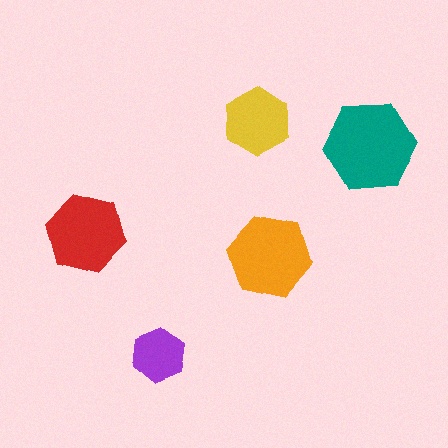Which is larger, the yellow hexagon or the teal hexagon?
The teal one.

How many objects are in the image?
There are 5 objects in the image.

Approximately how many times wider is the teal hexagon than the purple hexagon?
About 1.5 times wider.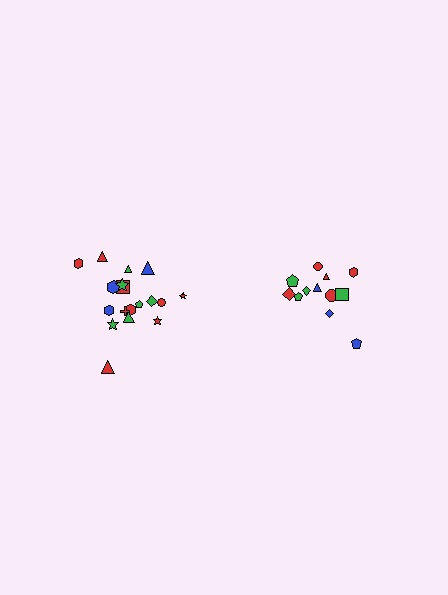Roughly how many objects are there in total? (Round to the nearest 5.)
Roughly 30 objects in total.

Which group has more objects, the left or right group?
The left group.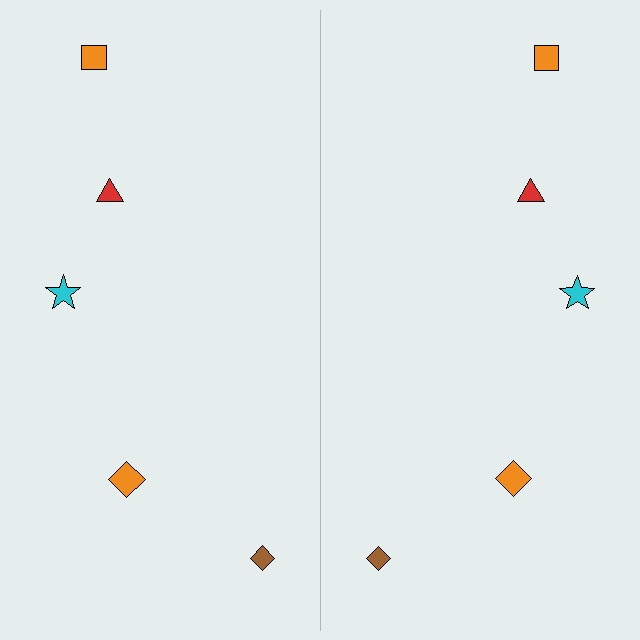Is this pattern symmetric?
Yes, this pattern has bilateral (reflection) symmetry.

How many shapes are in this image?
There are 10 shapes in this image.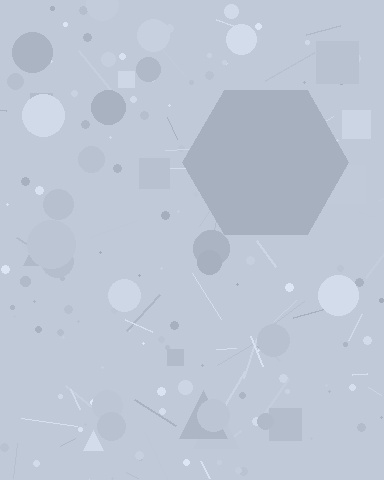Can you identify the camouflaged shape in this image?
The camouflaged shape is a hexagon.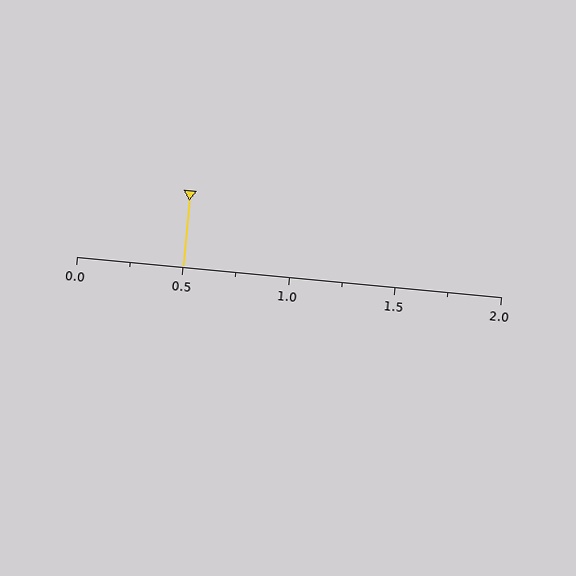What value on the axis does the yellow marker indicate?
The marker indicates approximately 0.5.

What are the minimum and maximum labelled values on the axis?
The axis runs from 0.0 to 2.0.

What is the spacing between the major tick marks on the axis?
The major ticks are spaced 0.5 apart.